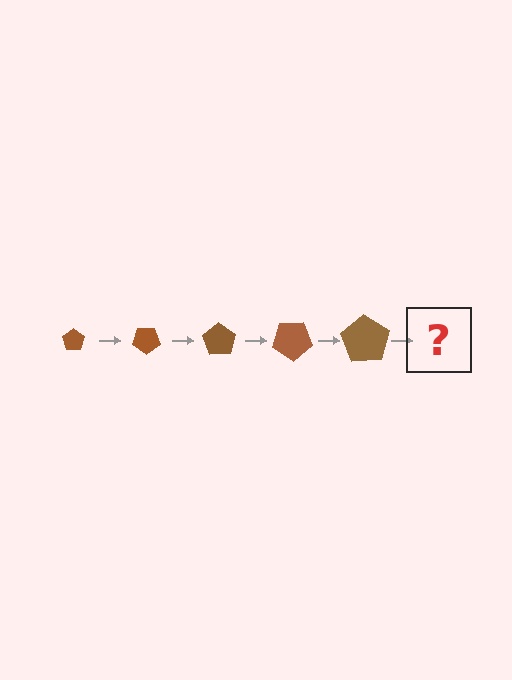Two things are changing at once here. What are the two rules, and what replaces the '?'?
The two rules are that the pentagon grows larger each step and it rotates 35 degrees each step. The '?' should be a pentagon, larger than the previous one and rotated 175 degrees from the start.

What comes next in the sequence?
The next element should be a pentagon, larger than the previous one and rotated 175 degrees from the start.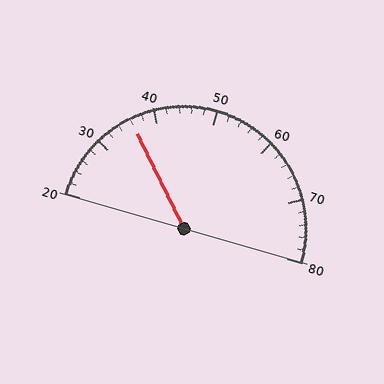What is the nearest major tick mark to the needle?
The nearest major tick mark is 40.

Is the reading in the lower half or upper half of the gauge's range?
The reading is in the lower half of the range (20 to 80).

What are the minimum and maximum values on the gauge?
The gauge ranges from 20 to 80.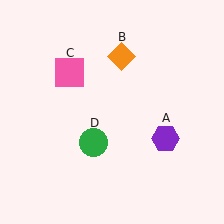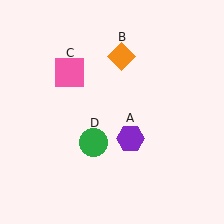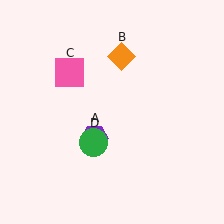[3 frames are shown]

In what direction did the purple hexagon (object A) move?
The purple hexagon (object A) moved left.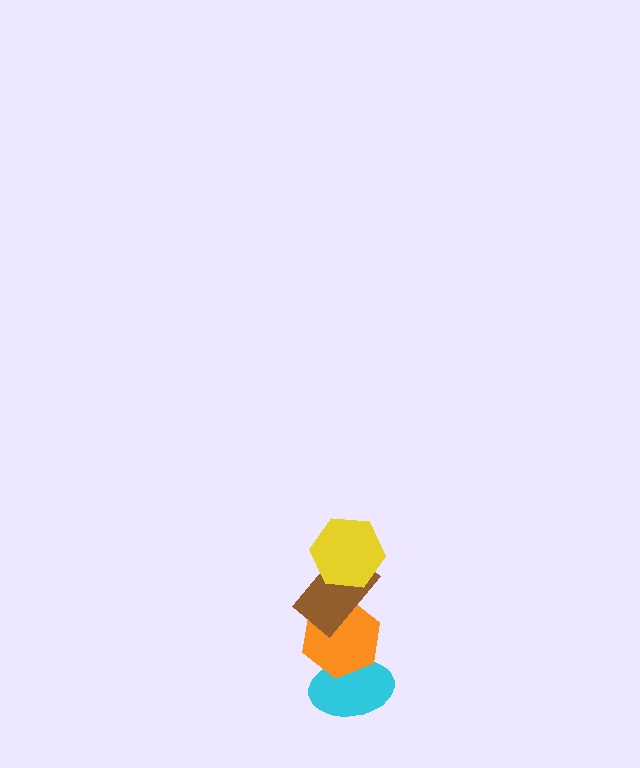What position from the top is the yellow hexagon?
The yellow hexagon is 1st from the top.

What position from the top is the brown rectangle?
The brown rectangle is 2nd from the top.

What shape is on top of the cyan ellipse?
The orange hexagon is on top of the cyan ellipse.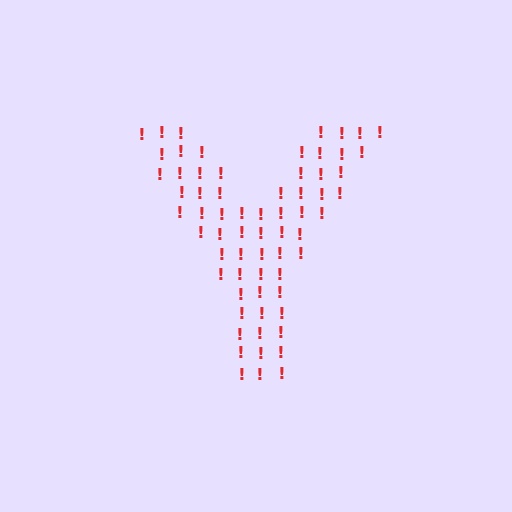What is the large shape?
The large shape is the letter Y.